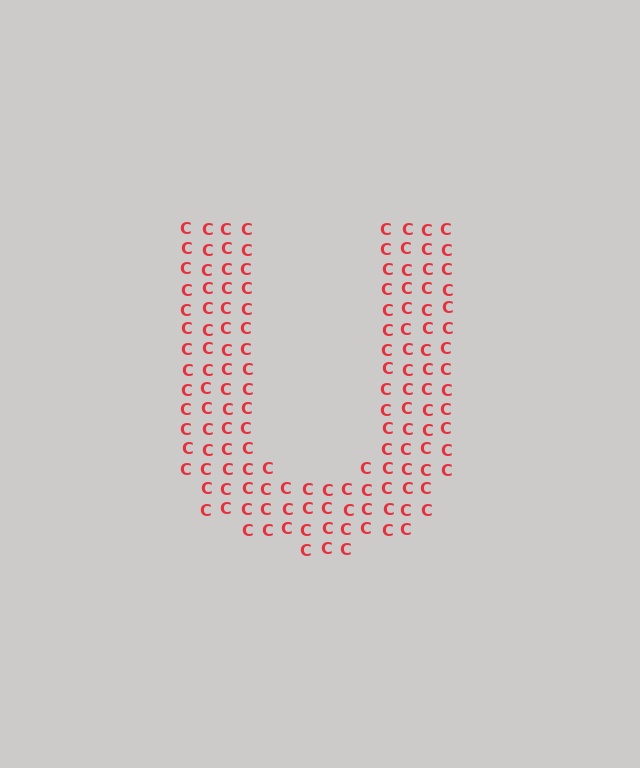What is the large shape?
The large shape is the letter U.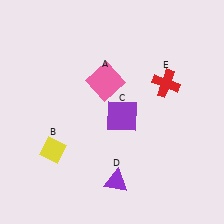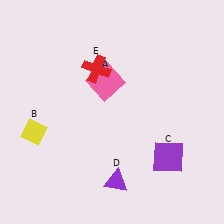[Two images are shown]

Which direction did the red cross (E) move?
The red cross (E) moved left.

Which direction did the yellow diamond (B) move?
The yellow diamond (B) moved left.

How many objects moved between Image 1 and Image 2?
3 objects moved between the two images.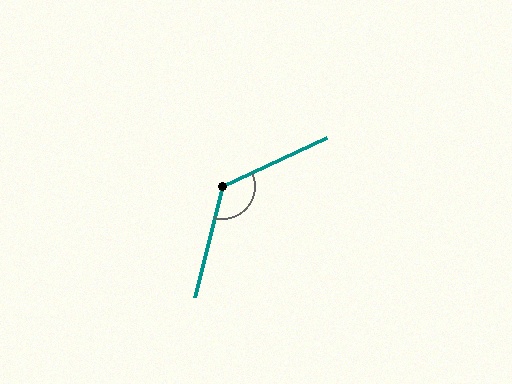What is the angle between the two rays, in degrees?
Approximately 129 degrees.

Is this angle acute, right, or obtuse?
It is obtuse.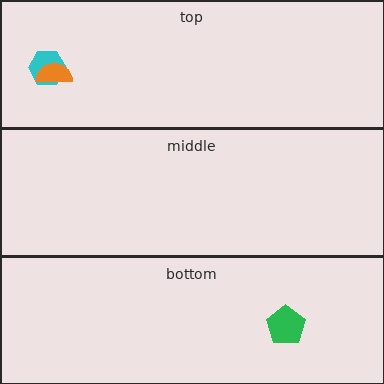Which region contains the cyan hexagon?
The top region.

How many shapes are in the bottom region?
1.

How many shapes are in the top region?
2.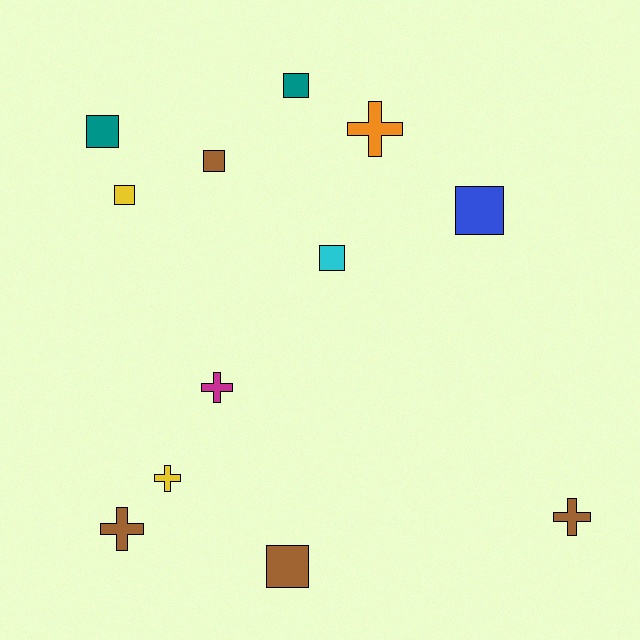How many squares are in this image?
There are 7 squares.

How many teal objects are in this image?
There are 2 teal objects.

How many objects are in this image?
There are 12 objects.